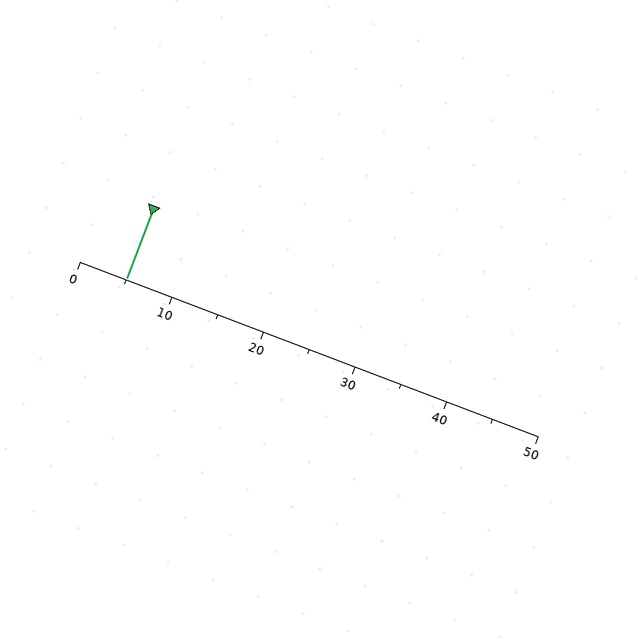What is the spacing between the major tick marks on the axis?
The major ticks are spaced 10 apart.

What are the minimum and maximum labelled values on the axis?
The axis runs from 0 to 50.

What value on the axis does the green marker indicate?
The marker indicates approximately 5.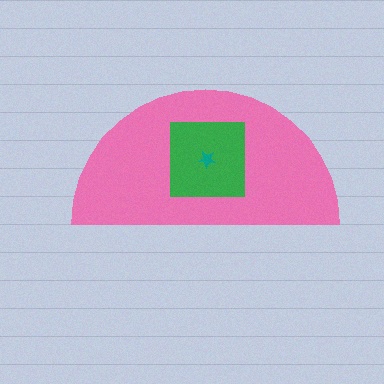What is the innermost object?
The teal star.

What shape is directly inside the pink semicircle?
The green square.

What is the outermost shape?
The pink semicircle.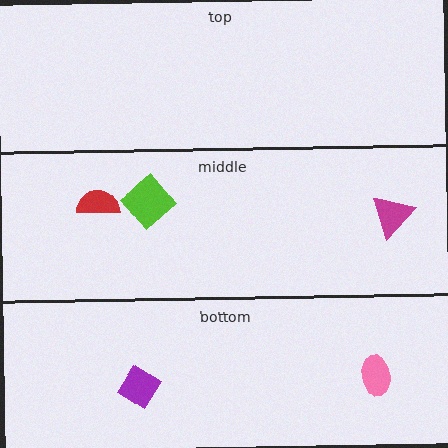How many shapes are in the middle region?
3.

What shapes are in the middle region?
The magenta triangle, the red semicircle, the lime diamond.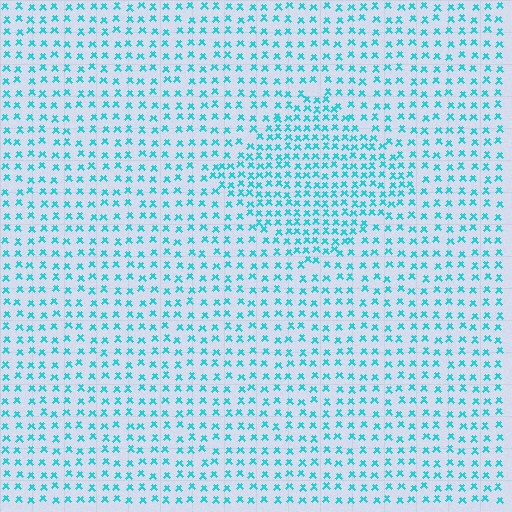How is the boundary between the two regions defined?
The boundary is defined by a change in element density (approximately 1.7x ratio). All elements are the same color, size, and shape.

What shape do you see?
I see a diamond.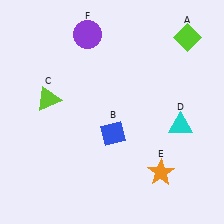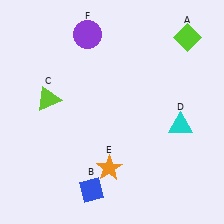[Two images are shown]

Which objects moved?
The objects that moved are: the blue diamond (B), the orange star (E).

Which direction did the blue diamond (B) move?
The blue diamond (B) moved down.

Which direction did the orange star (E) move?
The orange star (E) moved left.